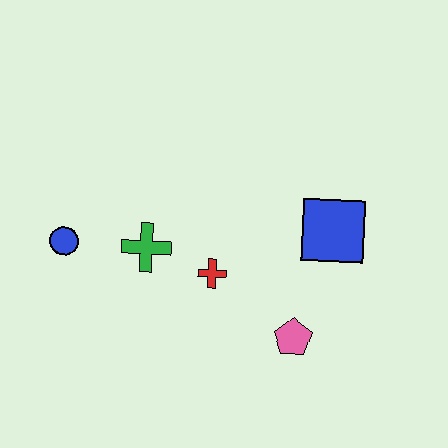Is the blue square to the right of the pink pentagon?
Yes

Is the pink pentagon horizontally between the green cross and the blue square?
Yes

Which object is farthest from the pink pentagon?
The blue circle is farthest from the pink pentagon.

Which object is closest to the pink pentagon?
The red cross is closest to the pink pentagon.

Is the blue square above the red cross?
Yes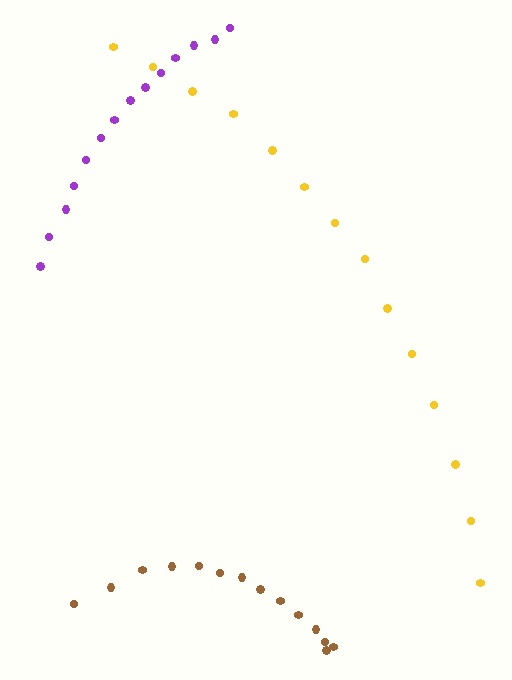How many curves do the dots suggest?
There are 3 distinct paths.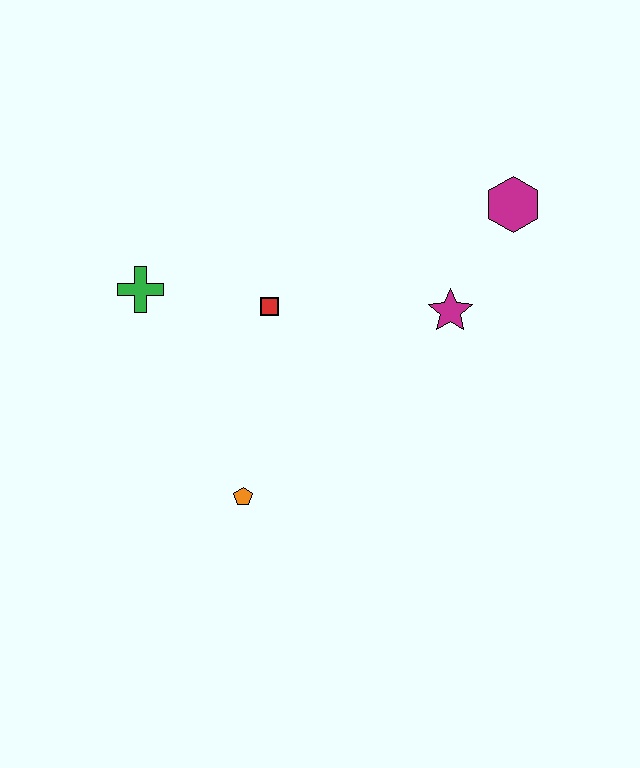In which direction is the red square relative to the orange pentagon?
The red square is above the orange pentagon.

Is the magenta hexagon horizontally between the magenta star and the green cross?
No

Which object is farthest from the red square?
The magenta hexagon is farthest from the red square.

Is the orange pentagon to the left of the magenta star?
Yes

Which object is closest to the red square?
The green cross is closest to the red square.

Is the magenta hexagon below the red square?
No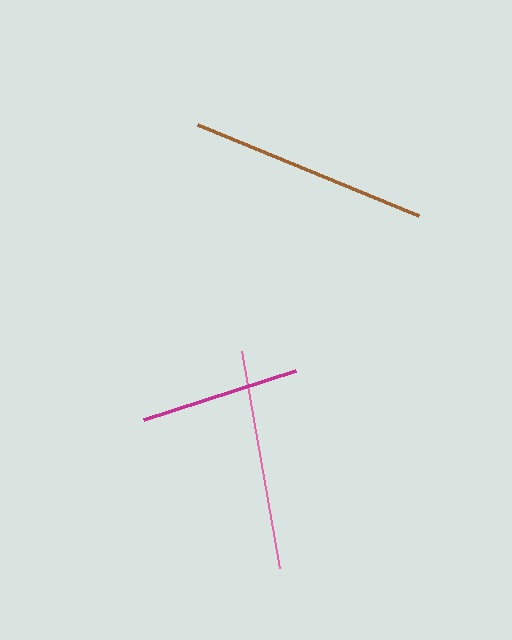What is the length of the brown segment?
The brown segment is approximately 239 pixels long.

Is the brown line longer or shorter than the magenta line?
The brown line is longer than the magenta line.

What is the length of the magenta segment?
The magenta segment is approximately 160 pixels long.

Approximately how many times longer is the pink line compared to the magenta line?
The pink line is approximately 1.4 times the length of the magenta line.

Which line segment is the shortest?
The magenta line is the shortest at approximately 160 pixels.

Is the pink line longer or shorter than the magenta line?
The pink line is longer than the magenta line.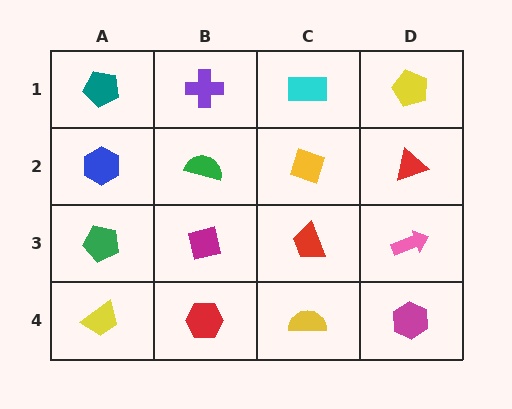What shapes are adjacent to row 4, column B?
A magenta square (row 3, column B), a yellow trapezoid (row 4, column A), a yellow semicircle (row 4, column C).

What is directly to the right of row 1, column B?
A cyan rectangle.